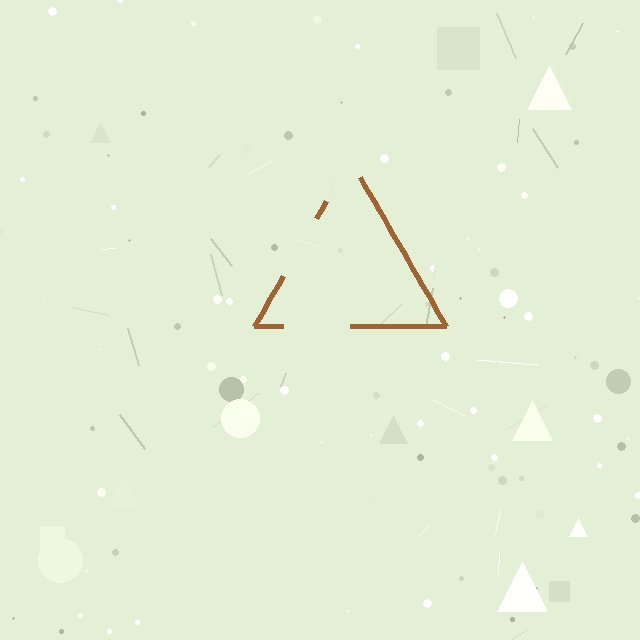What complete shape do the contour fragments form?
The contour fragments form a triangle.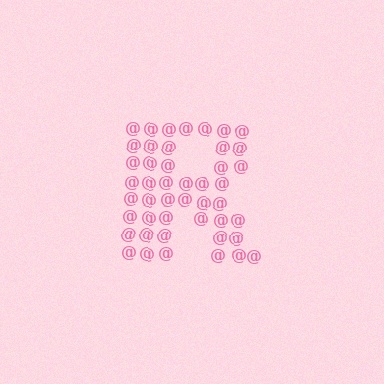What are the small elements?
The small elements are at signs.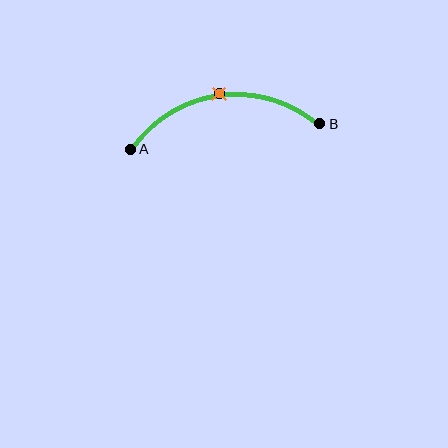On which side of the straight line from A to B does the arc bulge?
The arc bulges above the straight line connecting A and B.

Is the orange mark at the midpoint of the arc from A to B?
Yes. The orange mark lies on the arc at equal arc-length from both A and B — it is the arc midpoint.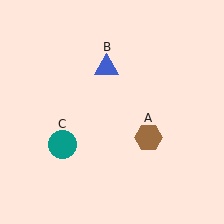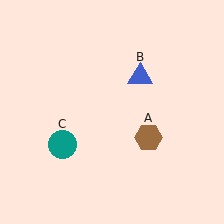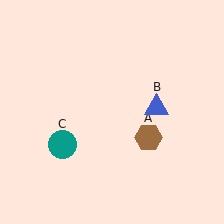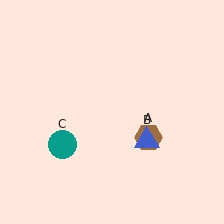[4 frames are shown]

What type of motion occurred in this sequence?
The blue triangle (object B) rotated clockwise around the center of the scene.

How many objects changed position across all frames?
1 object changed position: blue triangle (object B).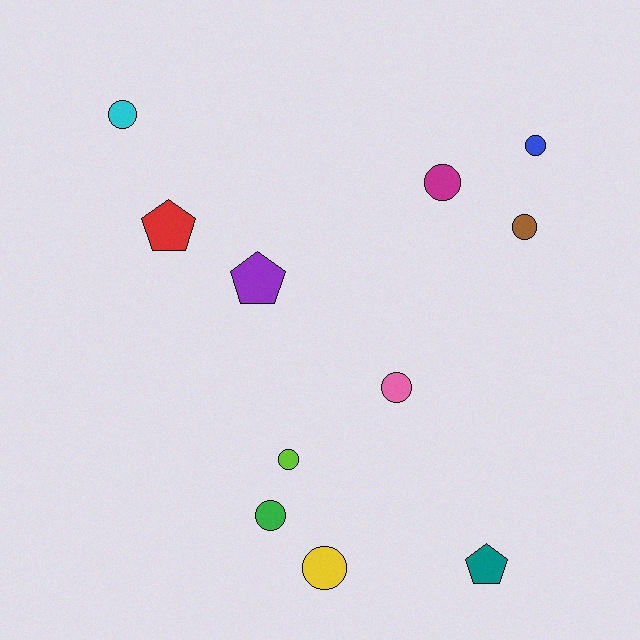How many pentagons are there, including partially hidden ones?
There are 3 pentagons.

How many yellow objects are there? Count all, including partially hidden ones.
There is 1 yellow object.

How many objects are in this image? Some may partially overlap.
There are 11 objects.